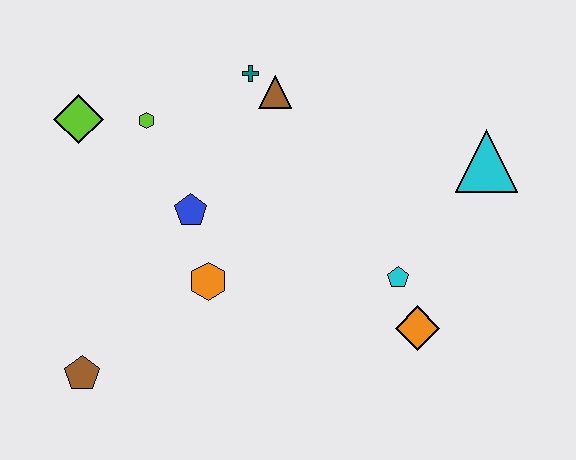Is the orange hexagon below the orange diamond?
No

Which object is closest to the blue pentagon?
The orange hexagon is closest to the blue pentagon.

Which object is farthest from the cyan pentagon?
The lime diamond is farthest from the cyan pentagon.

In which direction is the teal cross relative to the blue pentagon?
The teal cross is above the blue pentagon.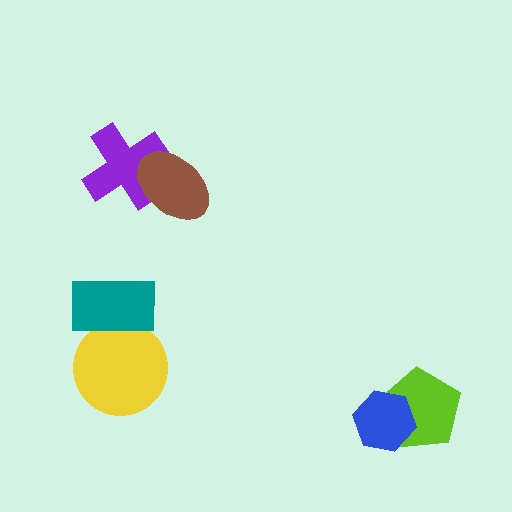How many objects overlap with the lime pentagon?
1 object overlaps with the lime pentagon.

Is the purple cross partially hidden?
Yes, it is partially covered by another shape.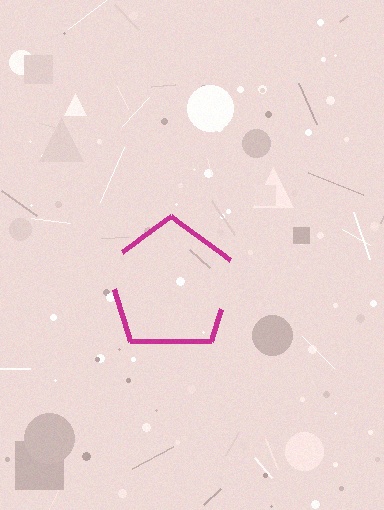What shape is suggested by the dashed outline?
The dashed outline suggests a pentagon.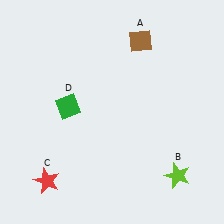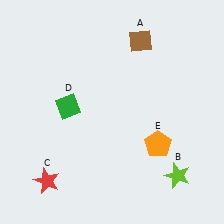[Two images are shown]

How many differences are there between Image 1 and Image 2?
There is 1 difference between the two images.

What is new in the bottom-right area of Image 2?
An orange pentagon (E) was added in the bottom-right area of Image 2.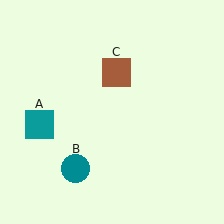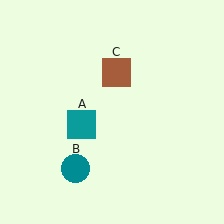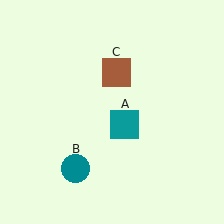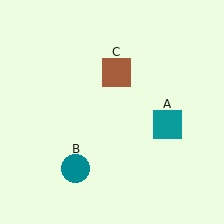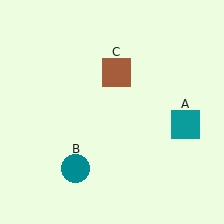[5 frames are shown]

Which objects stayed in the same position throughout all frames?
Teal circle (object B) and brown square (object C) remained stationary.